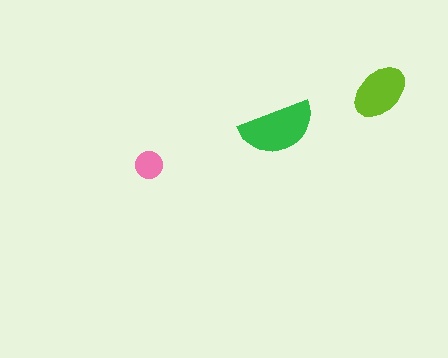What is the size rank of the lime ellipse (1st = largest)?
2nd.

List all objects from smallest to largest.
The pink circle, the lime ellipse, the green semicircle.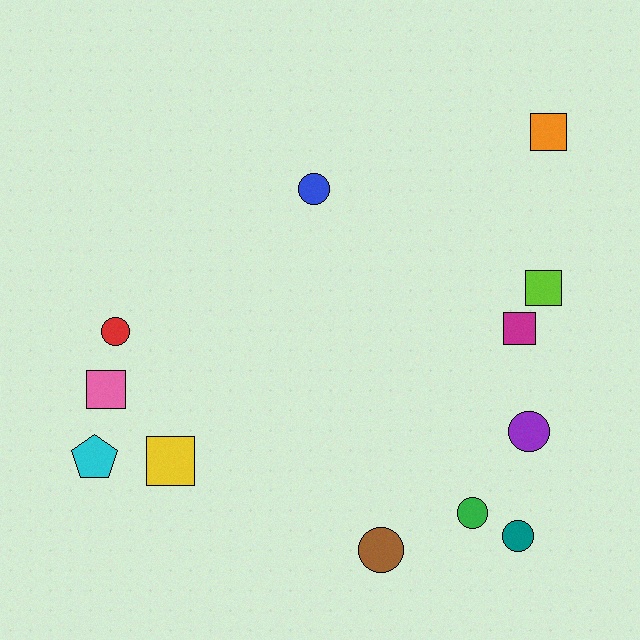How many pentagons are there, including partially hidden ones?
There is 1 pentagon.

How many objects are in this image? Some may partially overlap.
There are 12 objects.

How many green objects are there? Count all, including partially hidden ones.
There is 1 green object.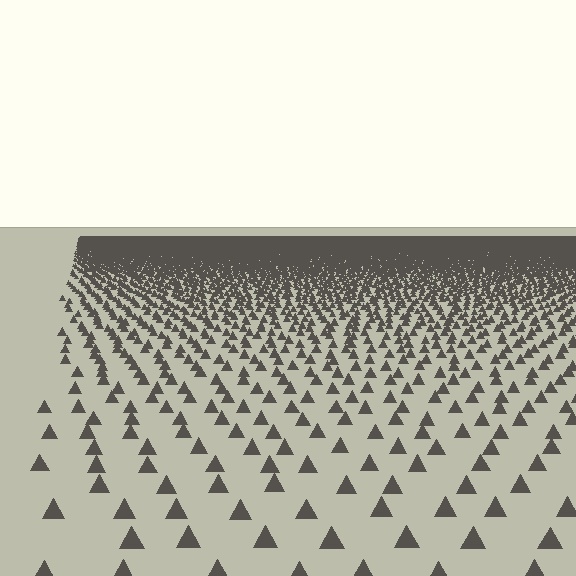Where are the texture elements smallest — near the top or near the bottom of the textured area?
Near the top.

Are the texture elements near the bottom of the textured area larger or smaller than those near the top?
Larger. Near the bottom, elements are closer to the viewer and appear at a bigger on-screen size.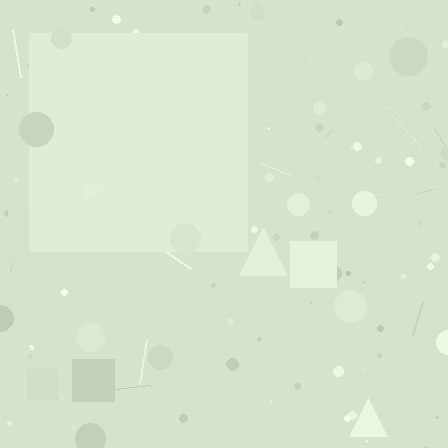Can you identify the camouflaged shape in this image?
The camouflaged shape is a square.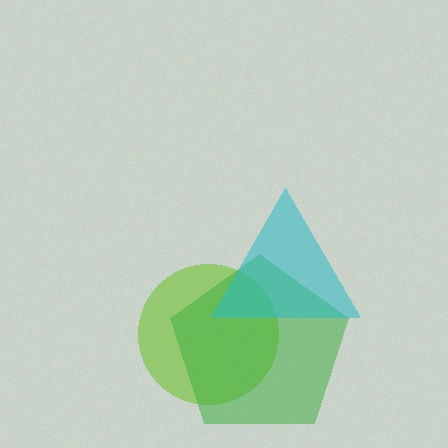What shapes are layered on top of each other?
The layered shapes are: a lime circle, a green pentagon, a cyan triangle.